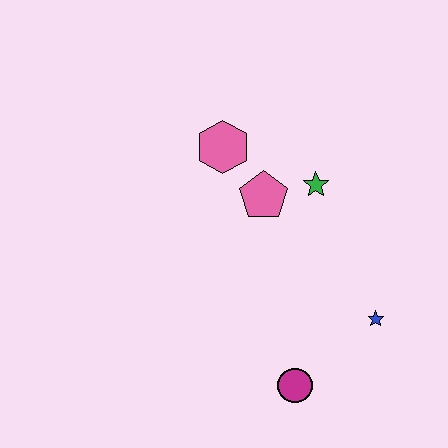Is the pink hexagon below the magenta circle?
No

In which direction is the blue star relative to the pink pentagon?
The blue star is below the pink pentagon.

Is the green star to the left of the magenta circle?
No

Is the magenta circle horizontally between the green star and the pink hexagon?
Yes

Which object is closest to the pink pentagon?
The green star is closest to the pink pentagon.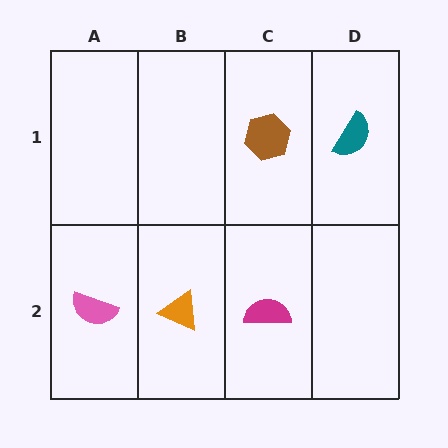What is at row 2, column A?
A pink semicircle.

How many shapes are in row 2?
3 shapes.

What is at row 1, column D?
A teal semicircle.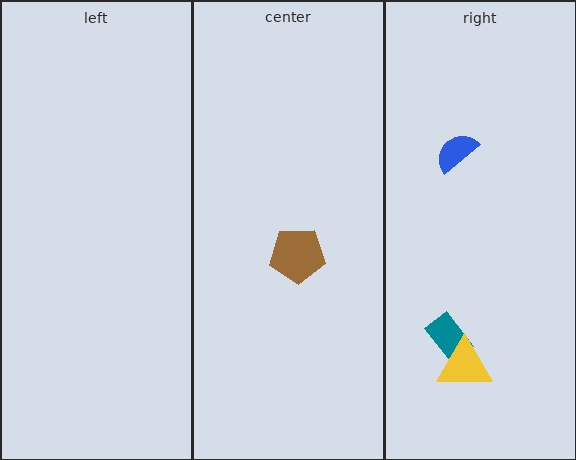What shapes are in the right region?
The teal rectangle, the yellow triangle, the blue semicircle.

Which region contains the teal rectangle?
The right region.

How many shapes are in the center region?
1.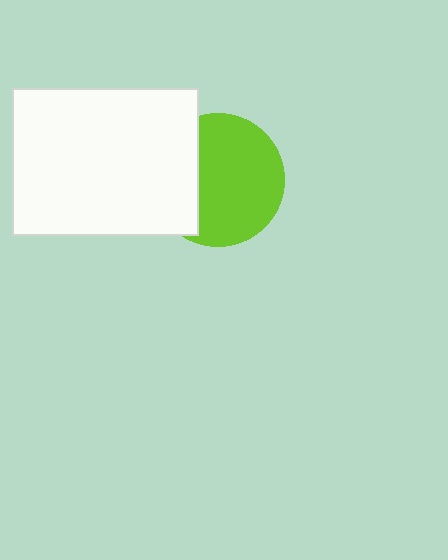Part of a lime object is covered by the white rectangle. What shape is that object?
It is a circle.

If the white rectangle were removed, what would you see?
You would see the complete lime circle.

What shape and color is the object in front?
The object in front is a white rectangle.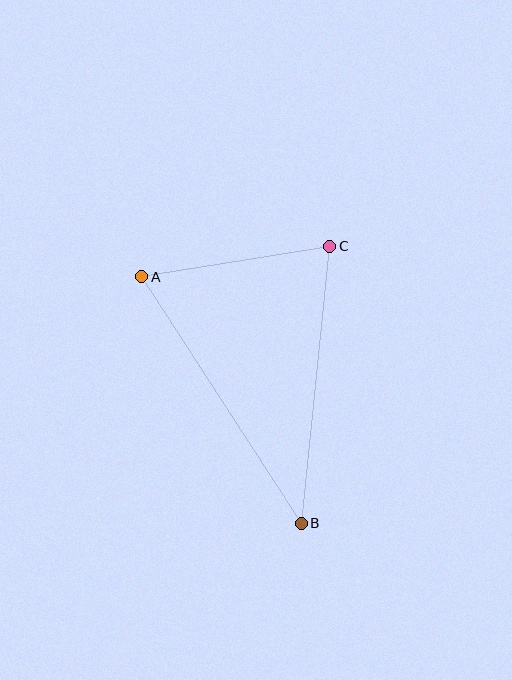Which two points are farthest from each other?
Points A and B are farthest from each other.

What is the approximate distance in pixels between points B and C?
The distance between B and C is approximately 279 pixels.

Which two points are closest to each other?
Points A and C are closest to each other.